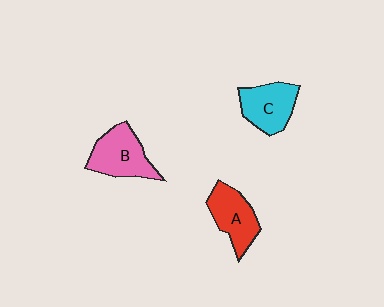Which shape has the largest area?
Shape B (pink).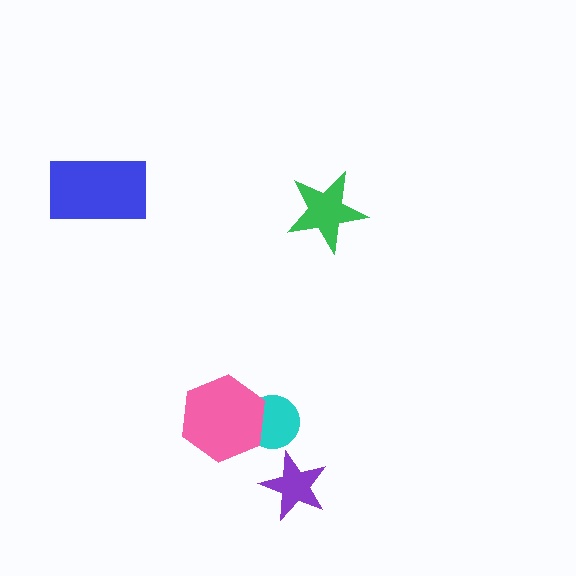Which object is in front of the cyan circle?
The pink hexagon is in front of the cyan circle.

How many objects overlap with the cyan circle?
1 object overlaps with the cyan circle.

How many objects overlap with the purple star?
0 objects overlap with the purple star.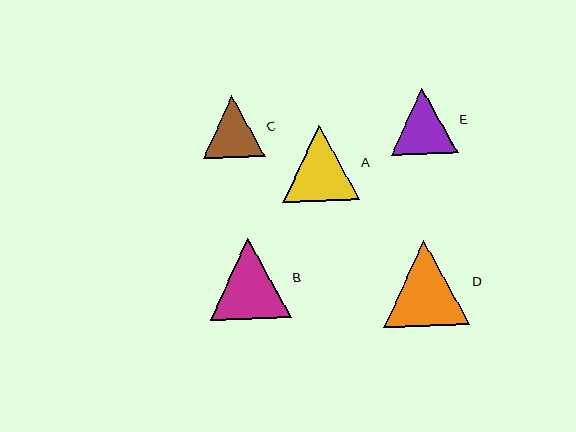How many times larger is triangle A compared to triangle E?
Triangle A is approximately 1.2 times the size of triangle E.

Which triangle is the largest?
Triangle D is the largest with a size of approximately 86 pixels.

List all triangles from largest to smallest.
From largest to smallest: D, B, A, E, C.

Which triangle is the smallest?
Triangle C is the smallest with a size of approximately 62 pixels.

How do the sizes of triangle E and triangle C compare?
Triangle E and triangle C are approximately the same size.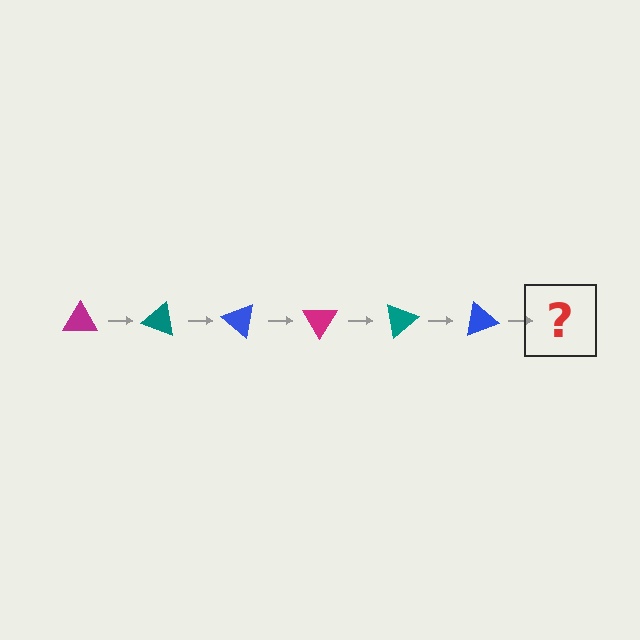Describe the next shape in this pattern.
It should be a magenta triangle, rotated 120 degrees from the start.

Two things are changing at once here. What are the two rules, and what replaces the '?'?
The two rules are that it rotates 20 degrees each step and the color cycles through magenta, teal, and blue. The '?' should be a magenta triangle, rotated 120 degrees from the start.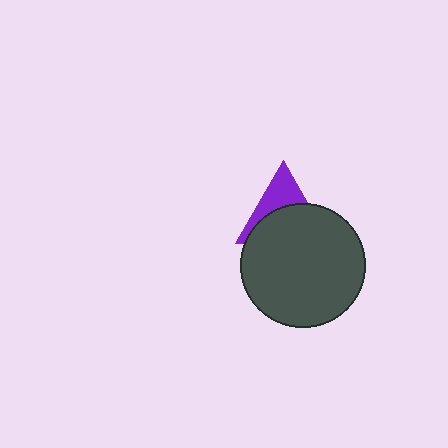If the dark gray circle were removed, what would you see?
You would see the complete purple triangle.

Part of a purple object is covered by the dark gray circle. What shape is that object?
It is a triangle.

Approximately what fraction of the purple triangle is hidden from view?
Roughly 60% of the purple triangle is hidden behind the dark gray circle.